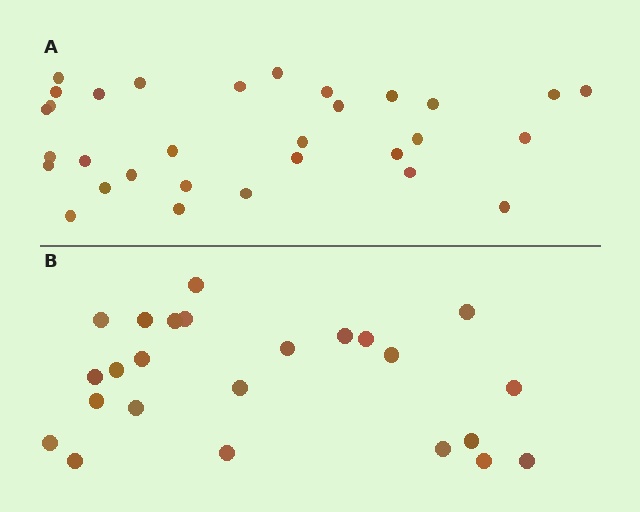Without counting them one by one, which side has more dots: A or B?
Region A (the top region) has more dots.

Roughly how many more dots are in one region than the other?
Region A has roughly 8 or so more dots than region B.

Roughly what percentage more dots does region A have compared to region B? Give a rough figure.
About 30% more.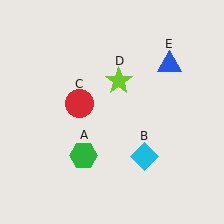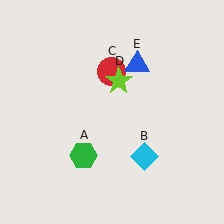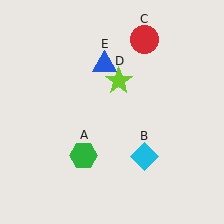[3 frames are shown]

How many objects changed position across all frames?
2 objects changed position: red circle (object C), blue triangle (object E).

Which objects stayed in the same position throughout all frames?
Green hexagon (object A) and cyan diamond (object B) and lime star (object D) remained stationary.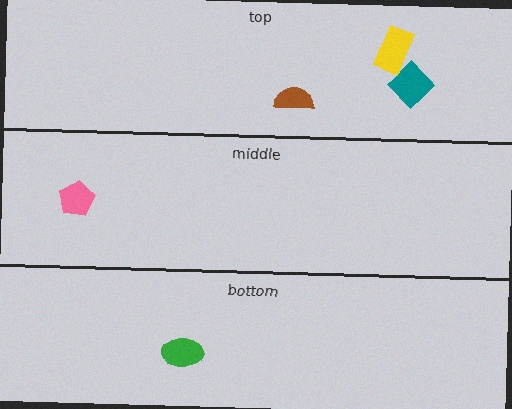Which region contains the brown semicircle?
The top region.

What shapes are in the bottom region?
The green ellipse.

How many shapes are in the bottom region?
1.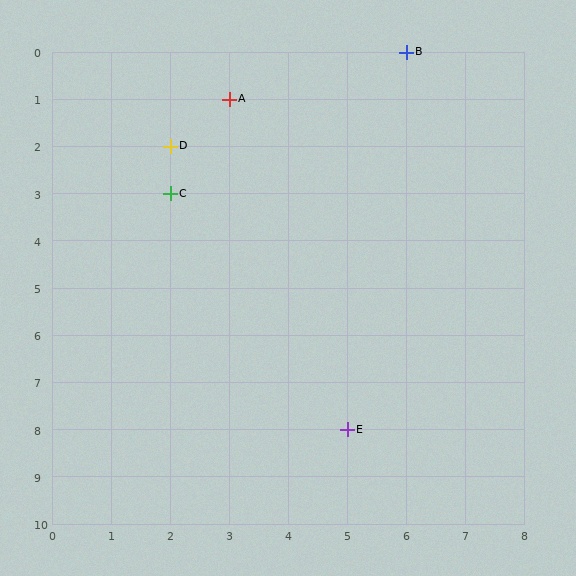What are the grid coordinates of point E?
Point E is at grid coordinates (5, 8).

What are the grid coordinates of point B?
Point B is at grid coordinates (6, 0).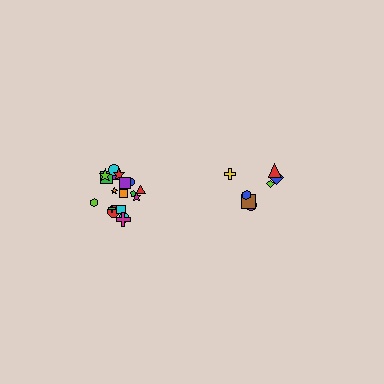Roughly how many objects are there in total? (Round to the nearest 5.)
Roughly 25 objects in total.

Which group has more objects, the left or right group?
The left group.